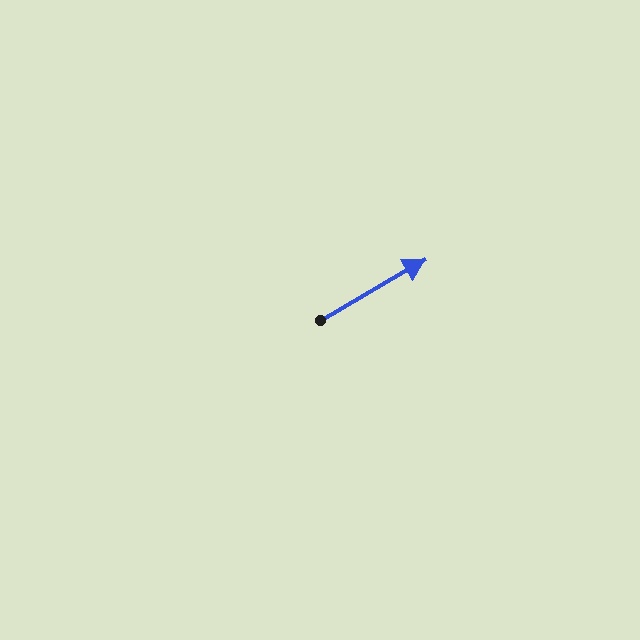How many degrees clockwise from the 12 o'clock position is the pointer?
Approximately 60 degrees.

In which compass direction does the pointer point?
Northeast.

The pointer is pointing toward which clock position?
Roughly 2 o'clock.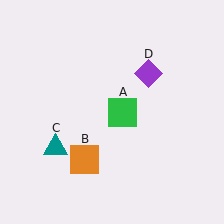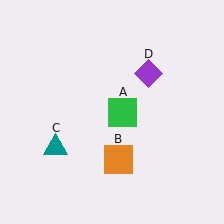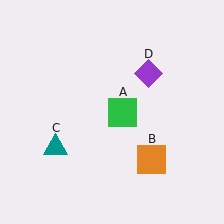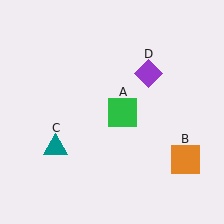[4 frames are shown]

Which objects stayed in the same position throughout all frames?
Green square (object A) and teal triangle (object C) and purple diamond (object D) remained stationary.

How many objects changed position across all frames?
1 object changed position: orange square (object B).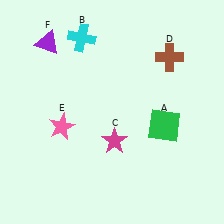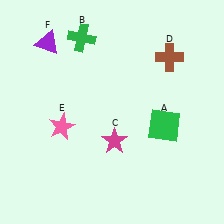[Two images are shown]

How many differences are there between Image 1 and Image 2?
There is 1 difference between the two images.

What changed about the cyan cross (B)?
In Image 1, B is cyan. In Image 2, it changed to green.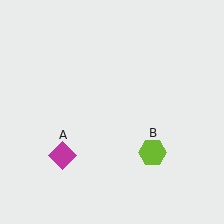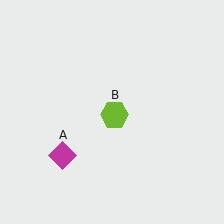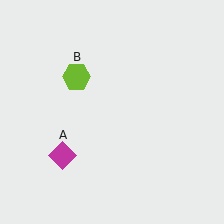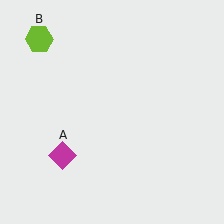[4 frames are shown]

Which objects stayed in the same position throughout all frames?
Magenta diamond (object A) remained stationary.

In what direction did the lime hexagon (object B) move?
The lime hexagon (object B) moved up and to the left.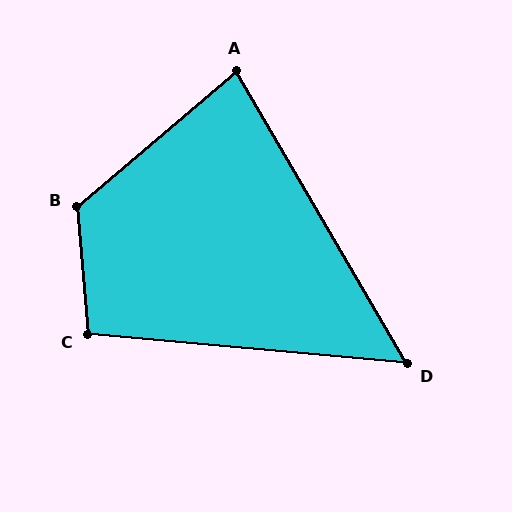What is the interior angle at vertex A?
Approximately 80 degrees (acute).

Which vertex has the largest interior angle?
B, at approximately 126 degrees.